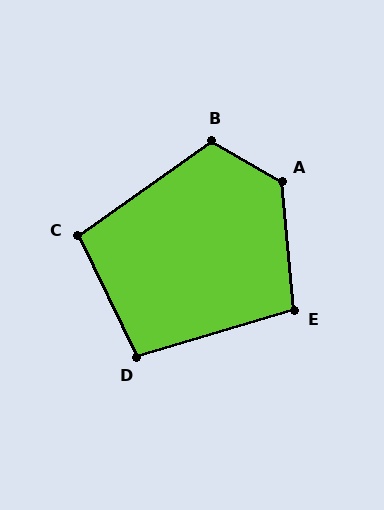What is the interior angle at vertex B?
Approximately 115 degrees (obtuse).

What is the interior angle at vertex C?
Approximately 99 degrees (obtuse).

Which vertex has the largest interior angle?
A, at approximately 126 degrees.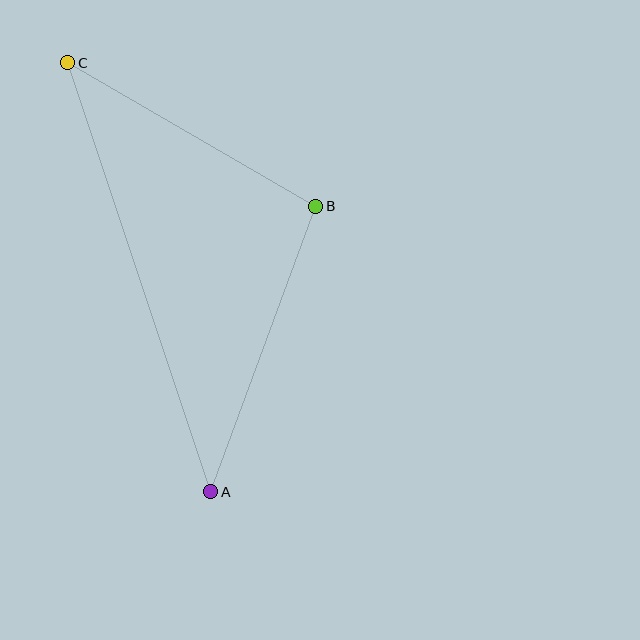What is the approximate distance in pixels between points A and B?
The distance between A and B is approximately 304 pixels.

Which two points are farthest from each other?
Points A and C are farthest from each other.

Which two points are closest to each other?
Points B and C are closest to each other.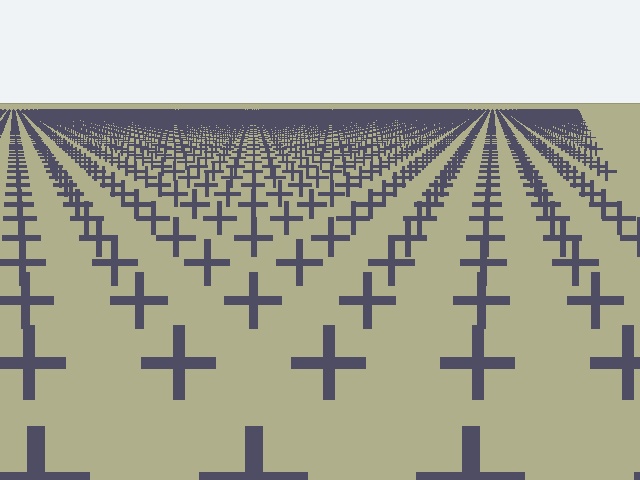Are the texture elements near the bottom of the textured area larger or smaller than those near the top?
Larger. Near the bottom, elements are closer to the viewer and appear at a bigger on-screen size.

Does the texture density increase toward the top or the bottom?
Density increases toward the top.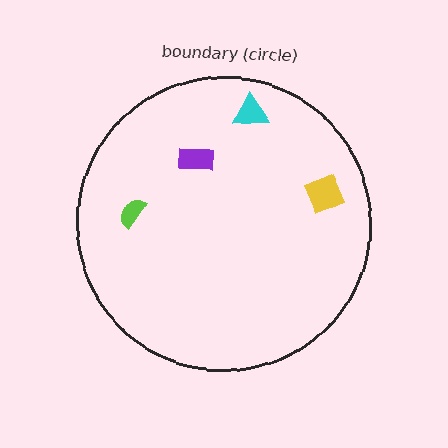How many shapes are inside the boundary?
4 inside, 0 outside.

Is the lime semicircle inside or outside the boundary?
Inside.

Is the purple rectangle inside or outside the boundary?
Inside.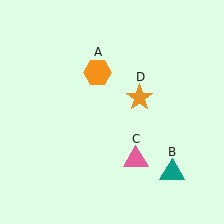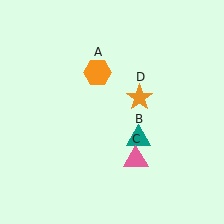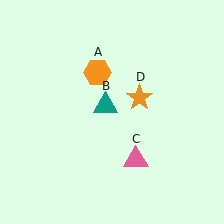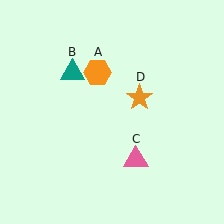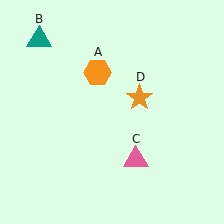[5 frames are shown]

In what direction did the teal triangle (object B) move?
The teal triangle (object B) moved up and to the left.